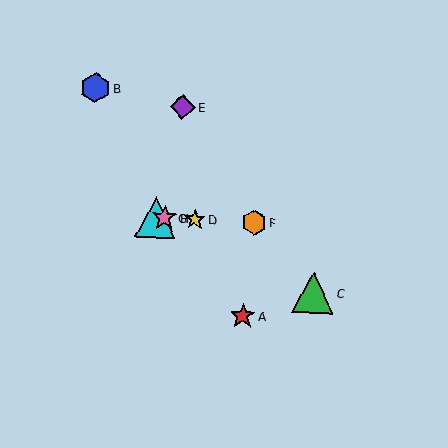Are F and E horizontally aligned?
No, F is at y≈222 and E is at y≈107.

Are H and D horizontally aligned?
Yes, both are at y≈218.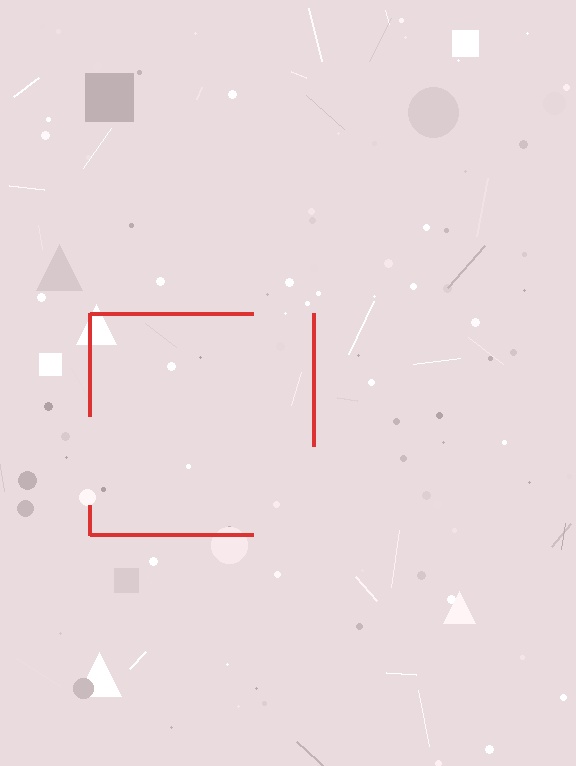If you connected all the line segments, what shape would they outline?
They would outline a square.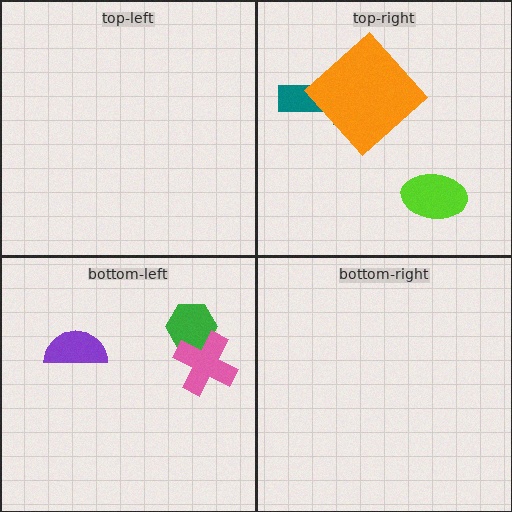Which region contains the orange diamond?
The top-right region.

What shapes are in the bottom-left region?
The purple semicircle, the green hexagon, the pink cross.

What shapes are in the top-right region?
The teal arrow, the orange diamond, the lime ellipse.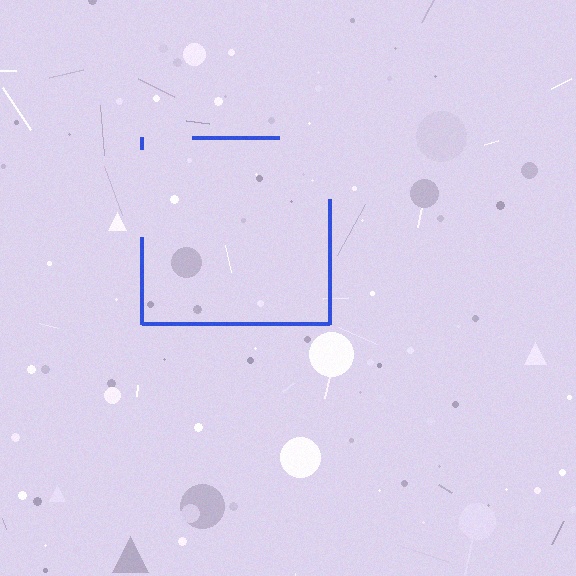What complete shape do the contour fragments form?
The contour fragments form a square.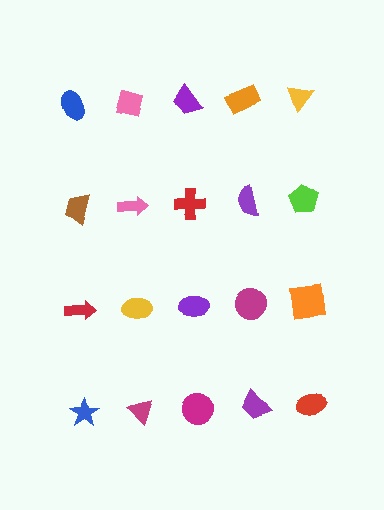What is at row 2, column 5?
A lime pentagon.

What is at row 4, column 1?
A blue star.